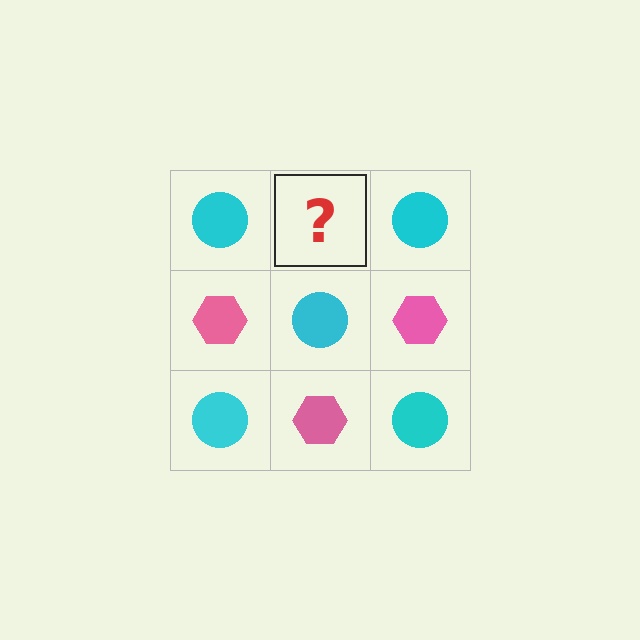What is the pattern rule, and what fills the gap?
The rule is that it alternates cyan circle and pink hexagon in a checkerboard pattern. The gap should be filled with a pink hexagon.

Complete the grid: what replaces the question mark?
The question mark should be replaced with a pink hexagon.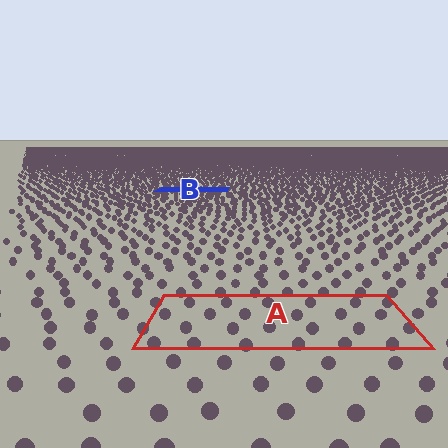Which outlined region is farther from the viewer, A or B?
Region B is farther from the viewer — the texture elements inside it appear smaller and more densely packed.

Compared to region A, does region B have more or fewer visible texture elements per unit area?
Region B has more texture elements per unit area — they are packed more densely because it is farther away.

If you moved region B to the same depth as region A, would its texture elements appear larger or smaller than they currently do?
They would appear larger. At a closer depth, the same texture elements are projected at a bigger on-screen size.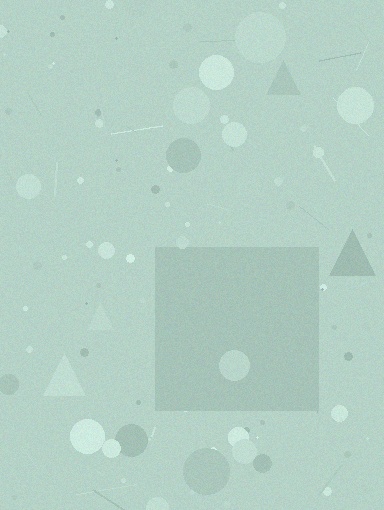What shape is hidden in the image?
A square is hidden in the image.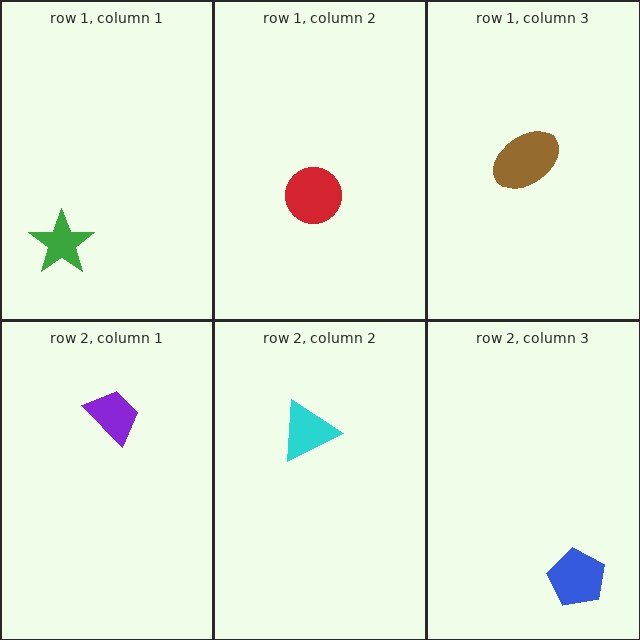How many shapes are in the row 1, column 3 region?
1.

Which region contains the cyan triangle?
The row 2, column 2 region.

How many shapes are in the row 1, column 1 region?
1.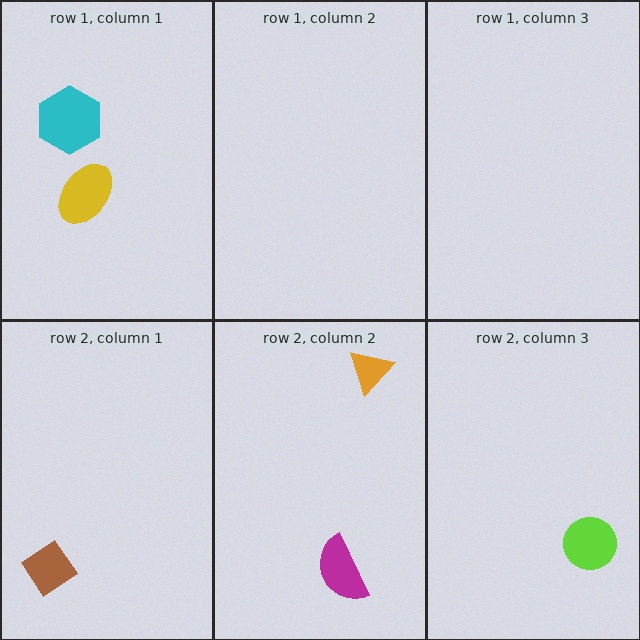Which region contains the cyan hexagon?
The row 1, column 1 region.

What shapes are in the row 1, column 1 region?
The cyan hexagon, the yellow ellipse.